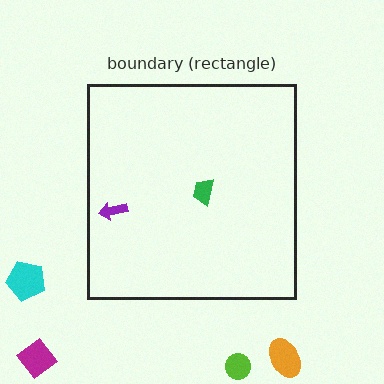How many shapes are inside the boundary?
2 inside, 4 outside.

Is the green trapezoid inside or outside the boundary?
Inside.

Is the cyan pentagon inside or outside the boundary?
Outside.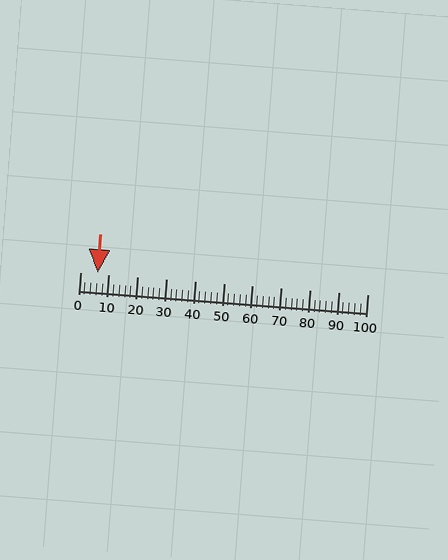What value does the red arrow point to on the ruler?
The red arrow points to approximately 6.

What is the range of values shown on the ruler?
The ruler shows values from 0 to 100.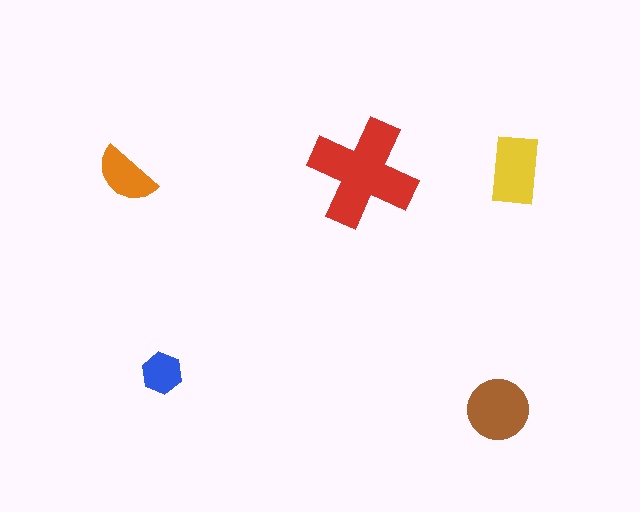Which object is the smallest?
The blue hexagon.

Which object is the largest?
The red cross.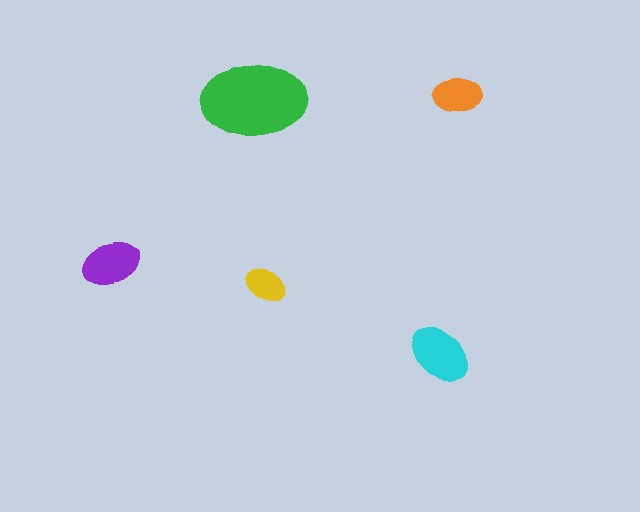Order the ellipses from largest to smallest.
the green one, the cyan one, the purple one, the orange one, the yellow one.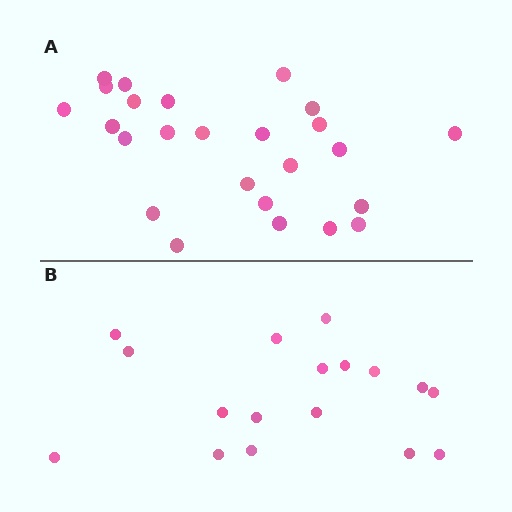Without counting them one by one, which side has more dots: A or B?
Region A (the top region) has more dots.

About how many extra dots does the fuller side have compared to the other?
Region A has roughly 8 or so more dots than region B.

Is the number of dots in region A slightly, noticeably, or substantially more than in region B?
Region A has substantially more. The ratio is roughly 1.5 to 1.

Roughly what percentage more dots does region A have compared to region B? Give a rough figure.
About 45% more.